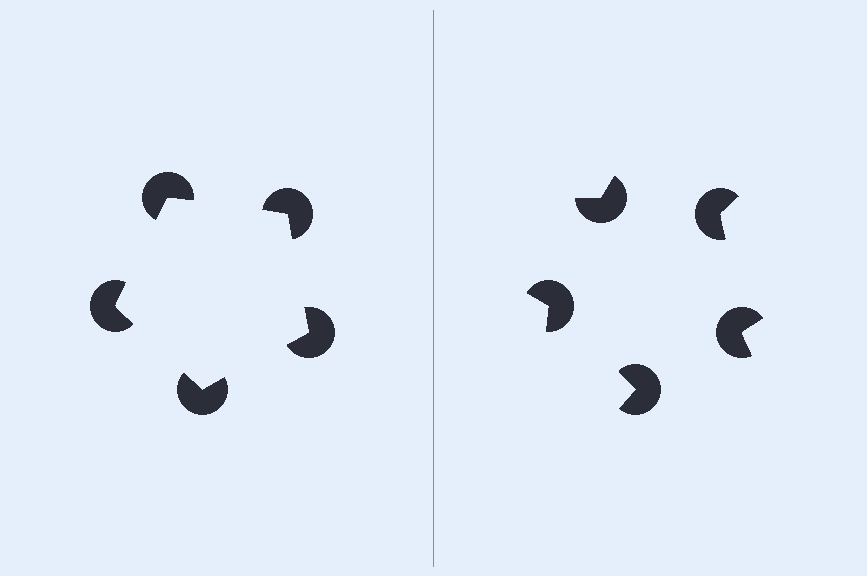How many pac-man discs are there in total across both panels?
10 — 5 on each side.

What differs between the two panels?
The pac-man discs are positioned identically on both sides; only the wedge orientations differ. On the left they align to a pentagon; on the right they are misaligned.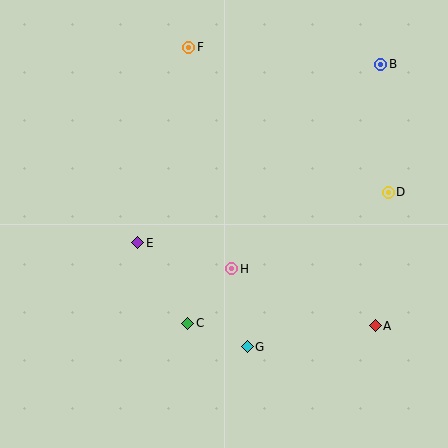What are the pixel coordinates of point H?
Point H is at (232, 269).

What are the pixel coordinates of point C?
Point C is at (188, 323).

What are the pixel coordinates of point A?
Point A is at (375, 326).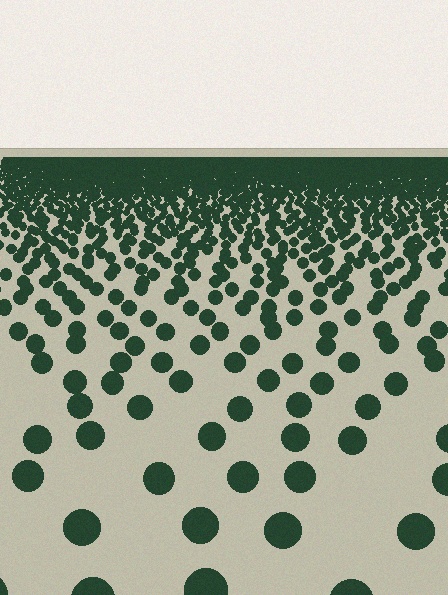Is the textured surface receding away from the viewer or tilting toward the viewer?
The surface is receding away from the viewer. Texture elements get smaller and denser toward the top.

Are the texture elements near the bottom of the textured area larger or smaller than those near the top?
Larger. Near the bottom, elements are closer to the viewer and appear at a bigger on-screen size.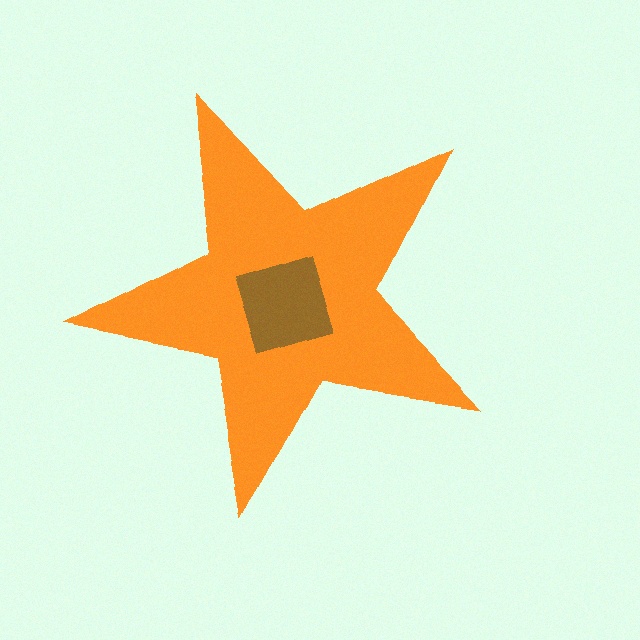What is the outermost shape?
The orange star.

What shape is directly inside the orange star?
The brown square.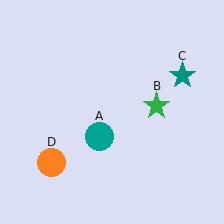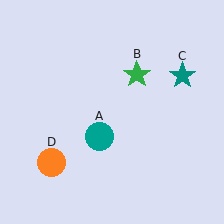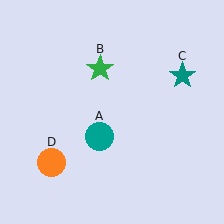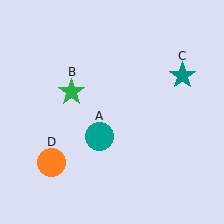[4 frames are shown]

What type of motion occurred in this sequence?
The green star (object B) rotated counterclockwise around the center of the scene.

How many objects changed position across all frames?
1 object changed position: green star (object B).